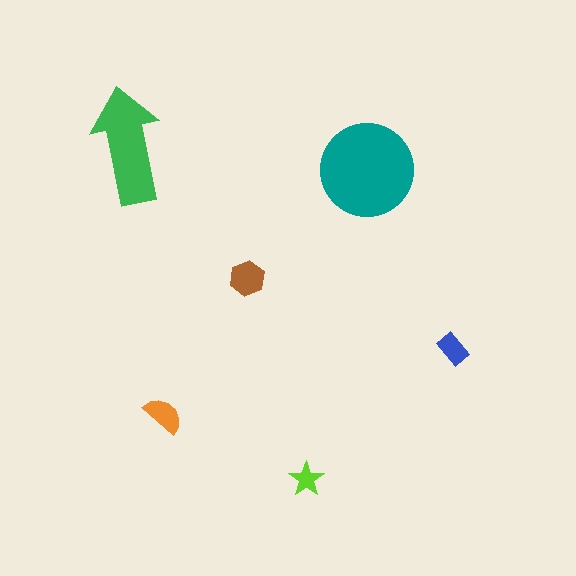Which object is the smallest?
The lime star.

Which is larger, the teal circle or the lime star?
The teal circle.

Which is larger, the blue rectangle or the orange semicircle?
The orange semicircle.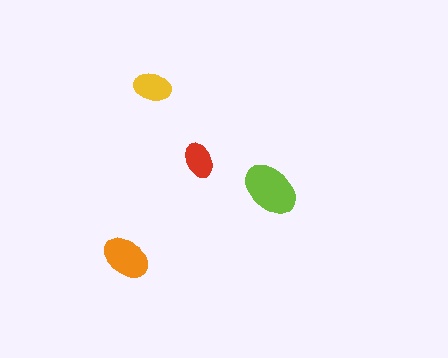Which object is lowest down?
The orange ellipse is bottommost.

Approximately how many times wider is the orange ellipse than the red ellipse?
About 1.5 times wider.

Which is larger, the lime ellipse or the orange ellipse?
The lime one.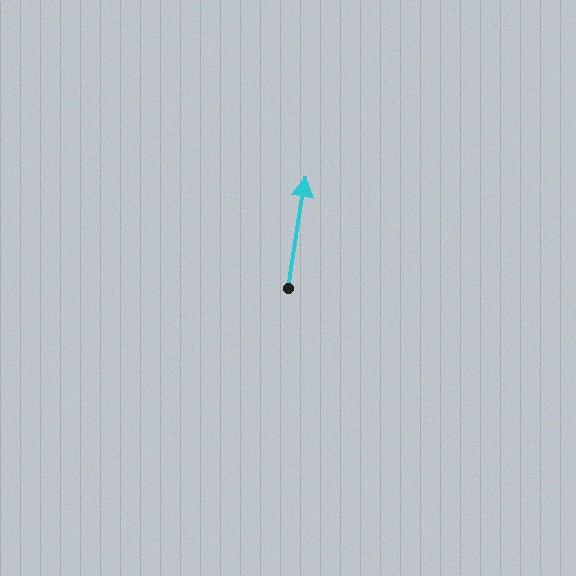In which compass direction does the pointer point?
North.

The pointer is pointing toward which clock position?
Roughly 12 o'clock.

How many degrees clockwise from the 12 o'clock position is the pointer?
Approximately 9 degrees.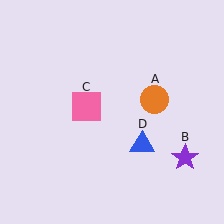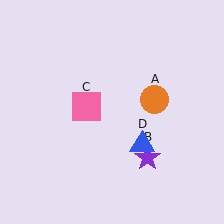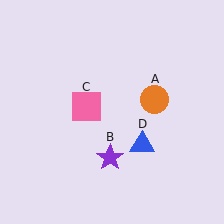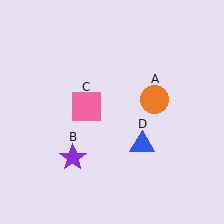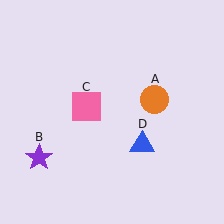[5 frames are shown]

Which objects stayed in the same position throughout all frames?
Orange circle (object A) and pink square (object C) and blue triangle (object D) remained stationary.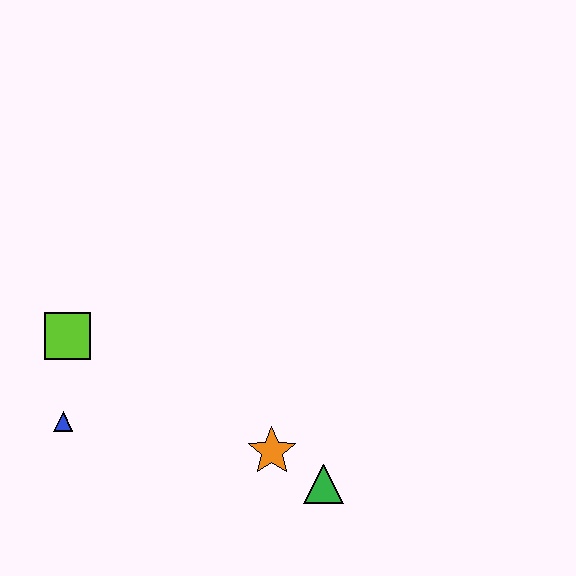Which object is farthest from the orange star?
The lime square is farthest from the orange star.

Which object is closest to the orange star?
The green triangle is closest to the orange star.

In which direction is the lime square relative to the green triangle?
The lime square is to the left of the green triangle.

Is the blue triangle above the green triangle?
Yes